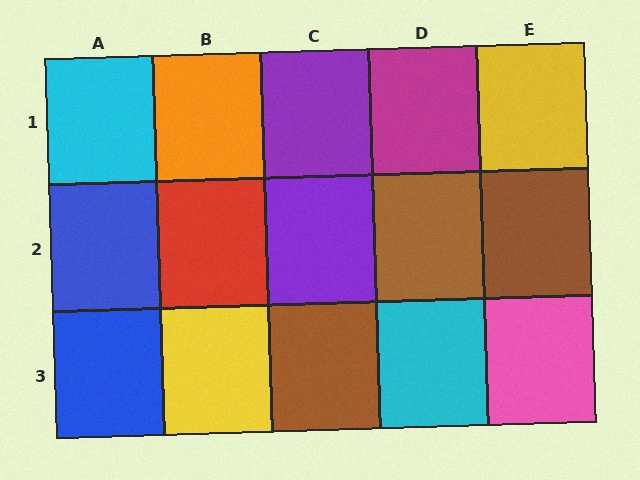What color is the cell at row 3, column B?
Yellow.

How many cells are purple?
2 cells are purple.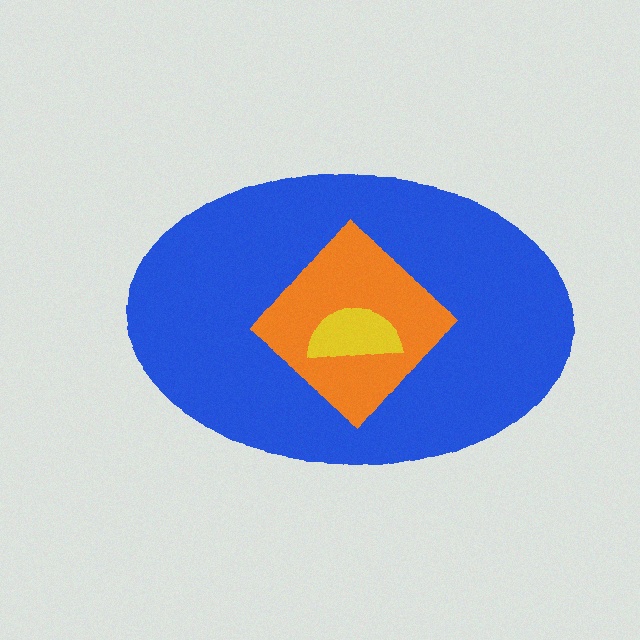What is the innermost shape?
The yellow semicircle.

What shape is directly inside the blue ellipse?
The orange diamond.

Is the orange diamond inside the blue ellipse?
Yes.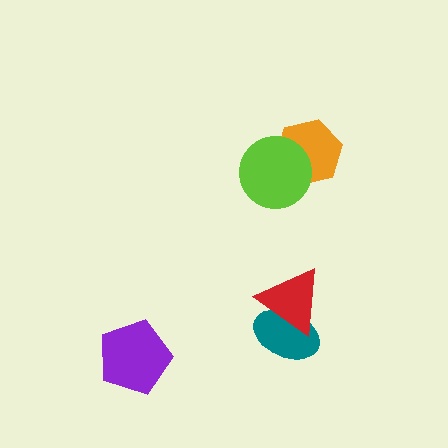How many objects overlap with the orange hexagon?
1 object overlaps with the orange hexagon.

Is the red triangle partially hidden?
No, no other shape covers it.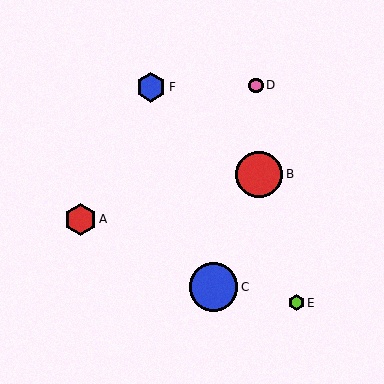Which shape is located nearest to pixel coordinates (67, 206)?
The red hexagon (labeled A) at (81, 219) is nearest to that location.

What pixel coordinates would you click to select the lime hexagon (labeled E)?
Click at (296, 303) to select the lime hexagon E.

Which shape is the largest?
The blue circle (labeled C) is the largest.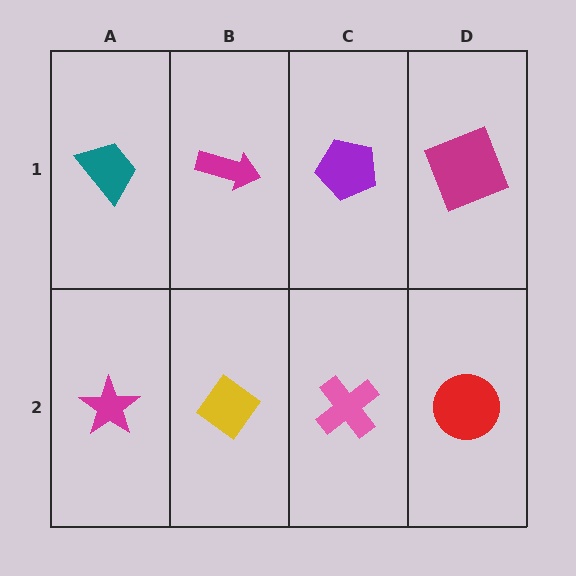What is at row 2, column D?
A red circle.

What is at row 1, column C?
A purple pentagon.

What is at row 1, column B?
A magenta arrow.